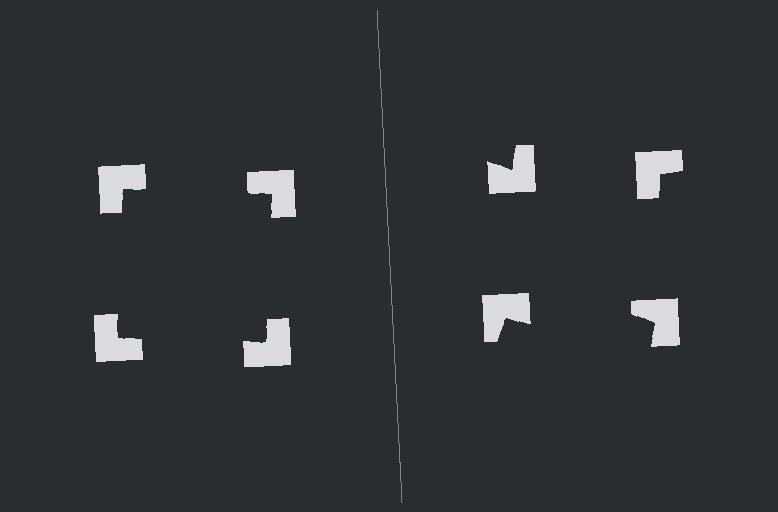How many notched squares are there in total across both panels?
8 — 4 on each side.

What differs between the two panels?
The notched squares are positioned identically on both sides; only the wedge orientations differ. On the left they align to a square; on the right they are misaligned.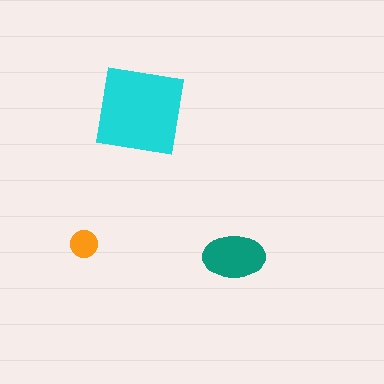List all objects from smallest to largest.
The orange circle, the teal ellipse, the cyan square.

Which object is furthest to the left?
The orange circle is leftmost.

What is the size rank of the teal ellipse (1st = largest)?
2nd.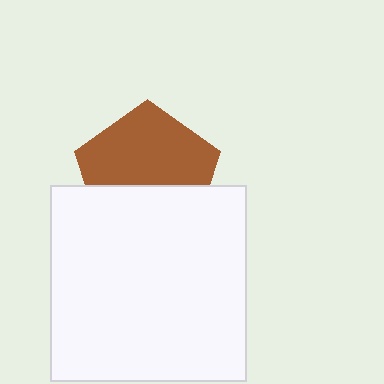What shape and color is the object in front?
The object in front is a white square.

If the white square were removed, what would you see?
You would see the complete brown pentagon.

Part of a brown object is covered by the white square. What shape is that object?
It is a pentagon.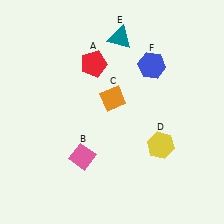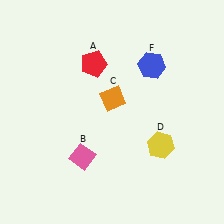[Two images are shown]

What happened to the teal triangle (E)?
The teal triangle (E) was removed in Image 2. It was in the top-right area of Image 1.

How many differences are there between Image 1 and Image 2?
There is 1 difference between the two images.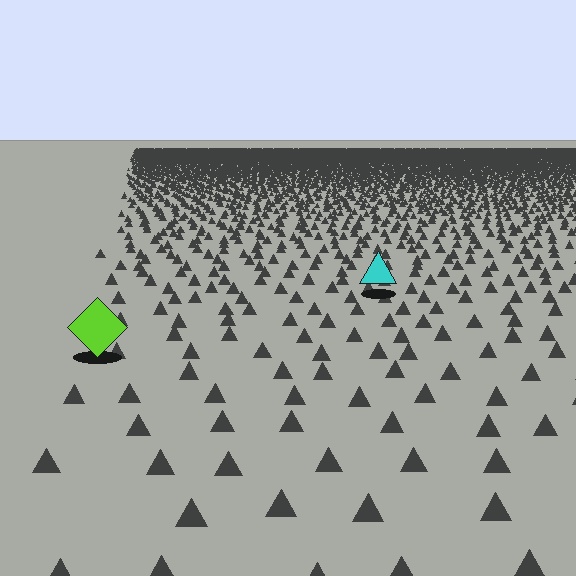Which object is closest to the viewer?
The lime diamond is closest. The texture marks near it are larger and more spread out.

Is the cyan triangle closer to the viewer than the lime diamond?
No. The lime diamond is closer — you can tell from the texture gradient: the ground texture is coarser near it.